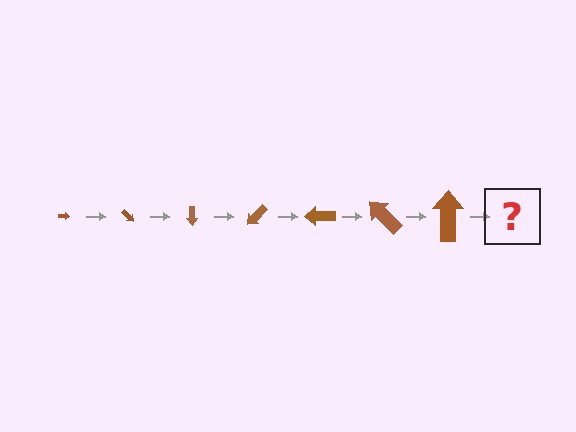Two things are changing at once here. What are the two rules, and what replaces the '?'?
The two rules are that the arrow grows larger each step and it rotates 45 degrees each step. The '?' should be an arrow, larger than the previous one and rotated 315 degrees from the start.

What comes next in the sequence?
The next element should be an arrow, larger than the previous one and rotated 315 degrees from the start.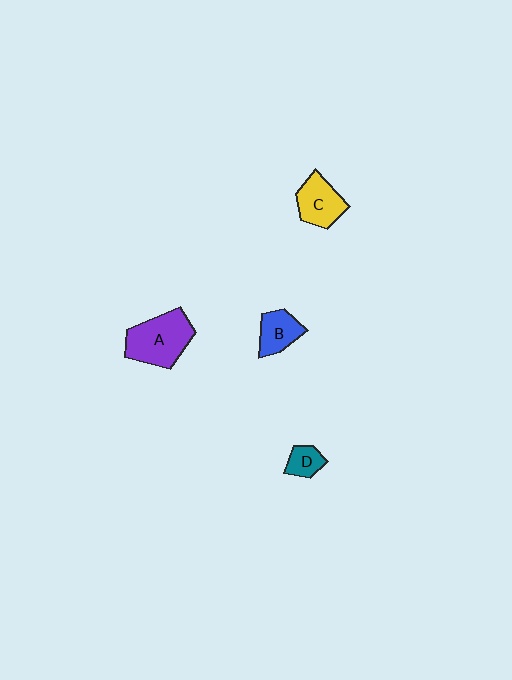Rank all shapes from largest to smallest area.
From largest to smallest: A (purple), C (yellow), B (blue), D (teal).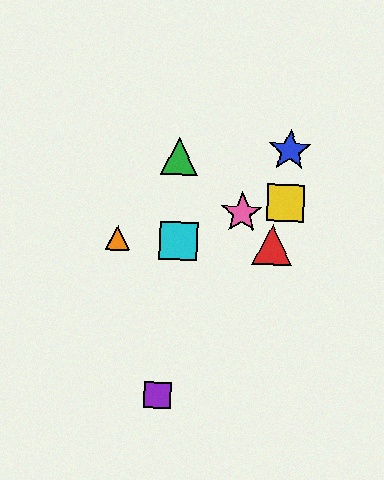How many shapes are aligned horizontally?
3 shapes (the red triangle, the orange triangle, the cyan square) are aligned horizontally.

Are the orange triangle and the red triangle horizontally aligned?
Yes, both are at y≈238.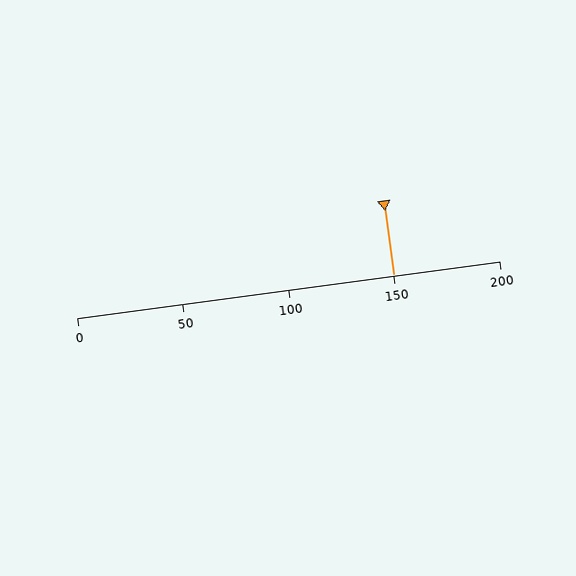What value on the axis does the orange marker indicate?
The marker indicates approximately 150.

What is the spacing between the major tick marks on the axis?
The major ticks are spaced 50 apart.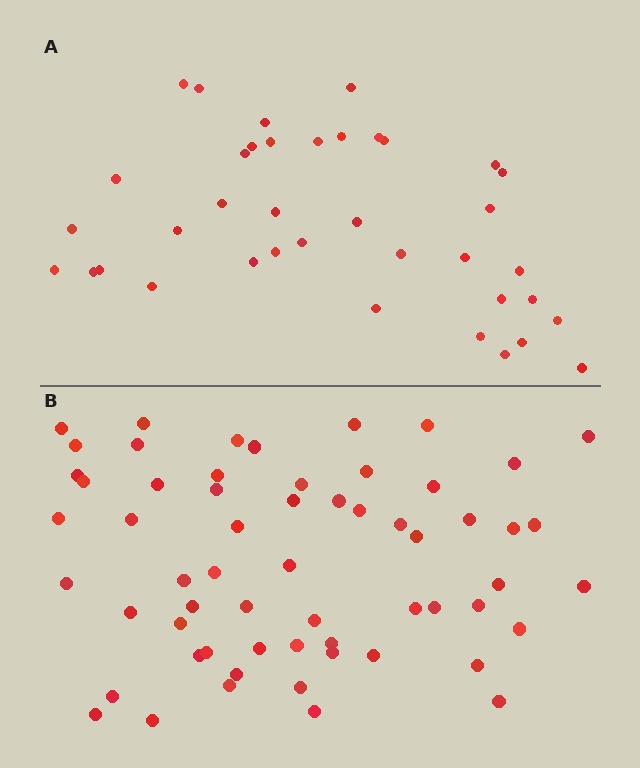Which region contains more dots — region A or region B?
Region B (the bottom region) has more dots.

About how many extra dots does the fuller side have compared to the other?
Region B has approximately 20 more dots than region A.